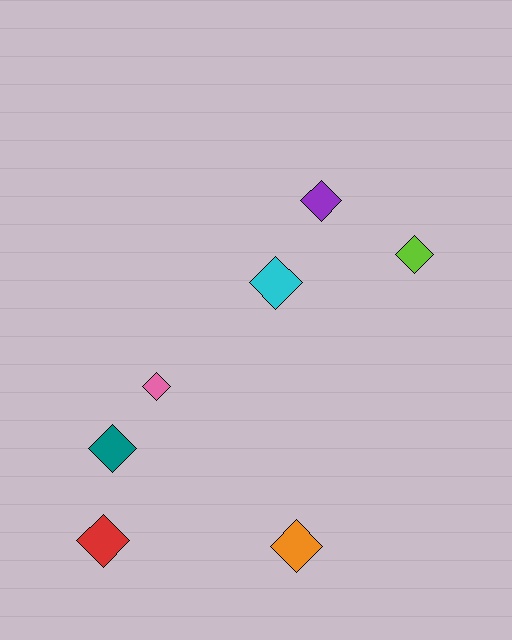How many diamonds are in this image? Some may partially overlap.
There are 7 diamonds.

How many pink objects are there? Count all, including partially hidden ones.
There is 1 pink object.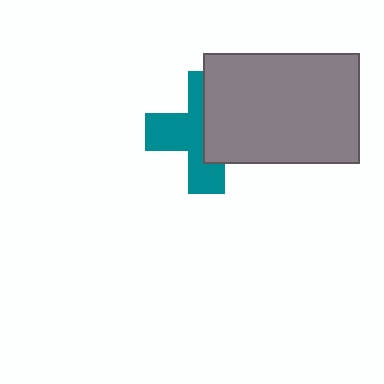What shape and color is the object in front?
The object in front is a gray rectangle.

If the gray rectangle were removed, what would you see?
You would see the complete teal cross.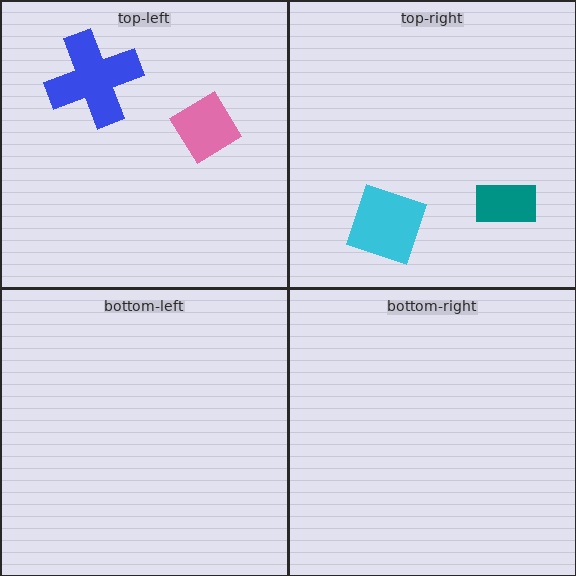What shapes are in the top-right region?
The teal rectangle, the cyan square.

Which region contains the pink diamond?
The top-left region.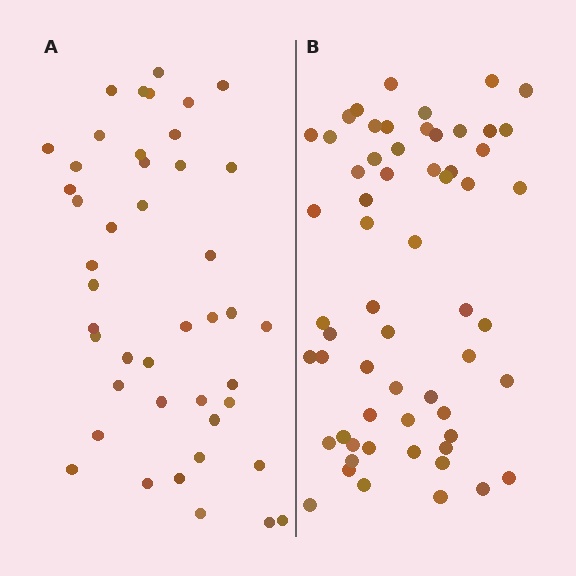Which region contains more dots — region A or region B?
Region B (the right region) has more dots.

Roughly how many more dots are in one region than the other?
Region B has approximately 15 more dots than region A.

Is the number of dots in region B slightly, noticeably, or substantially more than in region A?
Region B has noticeably more, but not dramatically so. The ratio is roughly 1.4 to 1.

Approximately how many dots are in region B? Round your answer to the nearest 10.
About 60 dots.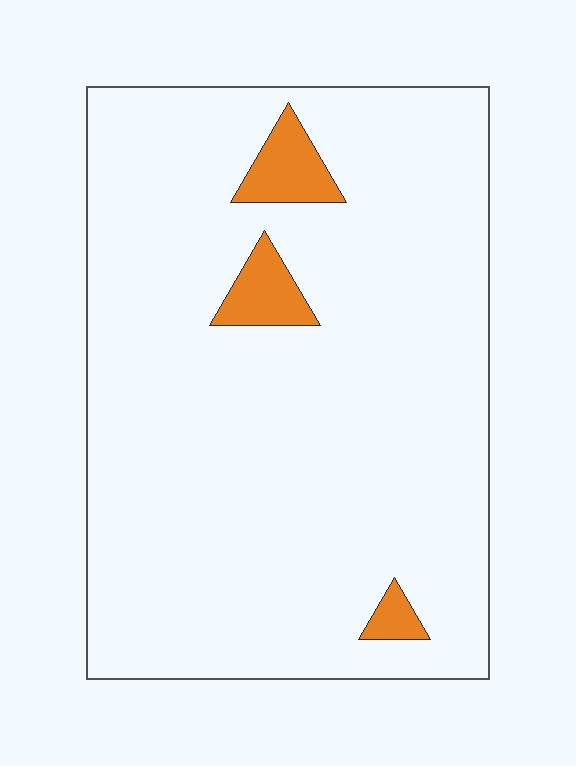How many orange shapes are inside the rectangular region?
3.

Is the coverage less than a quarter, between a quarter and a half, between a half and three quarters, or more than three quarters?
Less than a quarter.